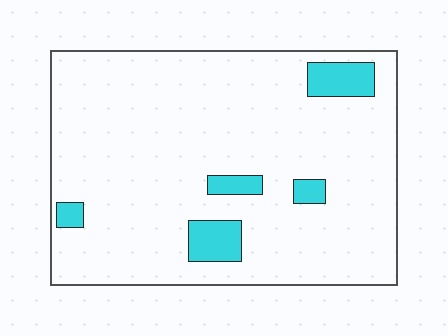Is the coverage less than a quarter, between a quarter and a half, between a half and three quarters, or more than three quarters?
Less than a quarter.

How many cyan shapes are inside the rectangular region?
5.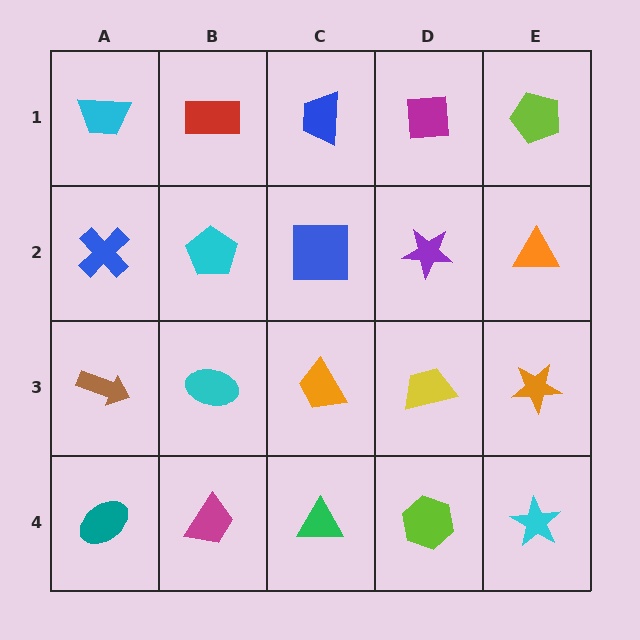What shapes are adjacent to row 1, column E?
An orange triangle (row 2, column E), a magenta square (row 1, column D).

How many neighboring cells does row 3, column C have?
4.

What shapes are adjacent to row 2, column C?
A blue trapezoid (row 1, column C), an orange trapezoid (row 3, column C), a cyan pentagon (row 2, column B), a purple star (row 2, column D).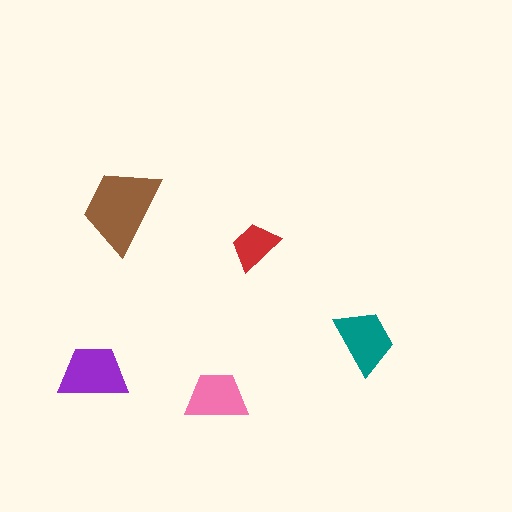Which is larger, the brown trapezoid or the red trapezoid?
The brown one.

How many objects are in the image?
There are 5 objects in the image.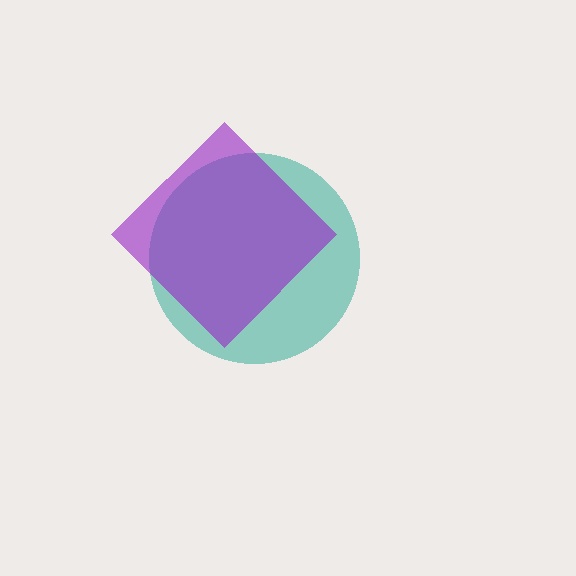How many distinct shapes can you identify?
There are 2 distinct shapes: a teal circle, a purple diamond.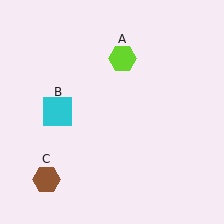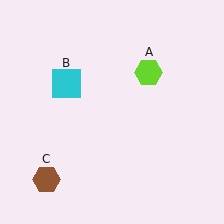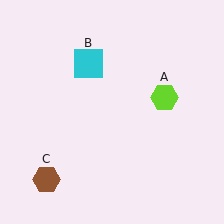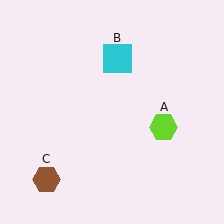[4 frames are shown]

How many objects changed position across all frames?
2 objects changed position: lime hexagon (object A), cyan square (object B).